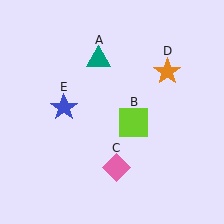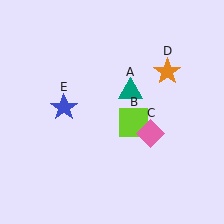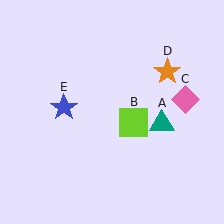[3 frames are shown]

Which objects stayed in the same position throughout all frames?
Lime square (object B) and orange star (object D) and blue star (object E) remained stationary.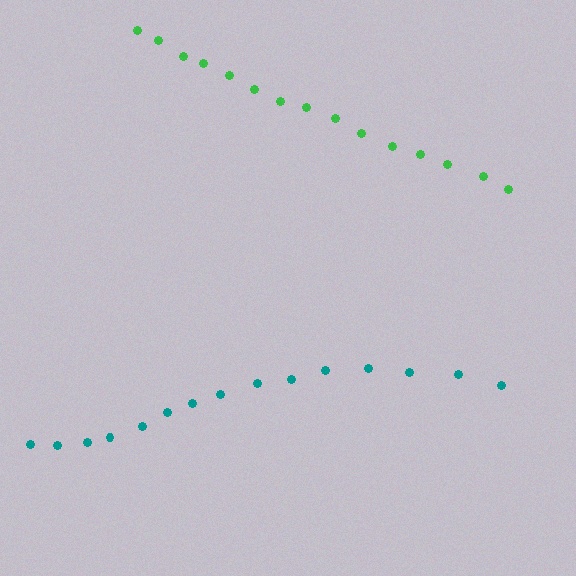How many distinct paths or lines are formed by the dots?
There are 2 distinct paths.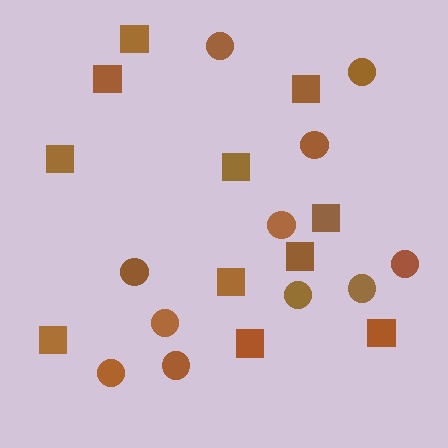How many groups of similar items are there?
There are 2 groups: one group of squares (11) and one group of circles (11).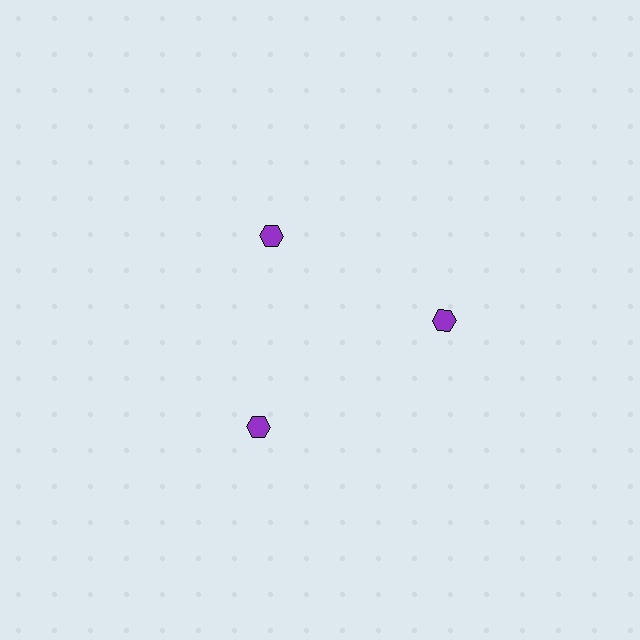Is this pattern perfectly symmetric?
No. The 3 purple hexagons are arranged in a ring, but one element near the 11 o'clock position is pulled inward toward the center, breaking the 3-fold rotational symmetry.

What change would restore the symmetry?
The symmetry would be restored by moving it outward, back onto the ring so that all 3 hexagons sit at equal angles and equal distance from the center.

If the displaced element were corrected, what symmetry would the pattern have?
It would have 3-fold rotational symmetry — the pattern would map onto itself every 120 degrees.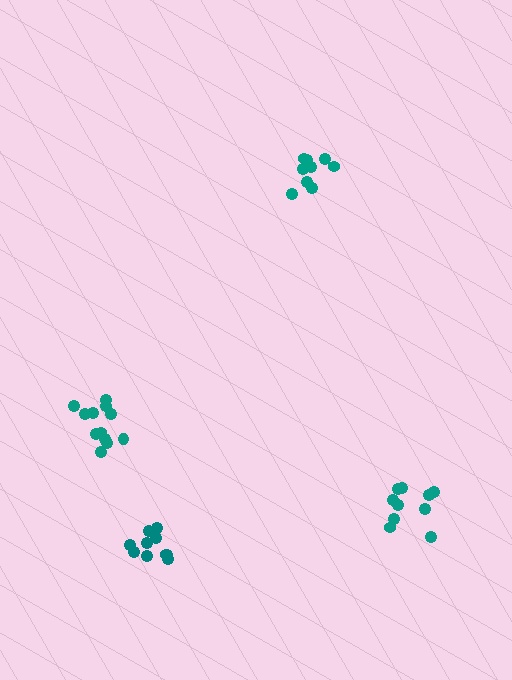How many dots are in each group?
Group 1: 10 dots, Group 2: 9 dots, Group 3: 12 dots, Group 4: 10 dots (41 total).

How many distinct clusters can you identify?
There are 4 distinct clusters.